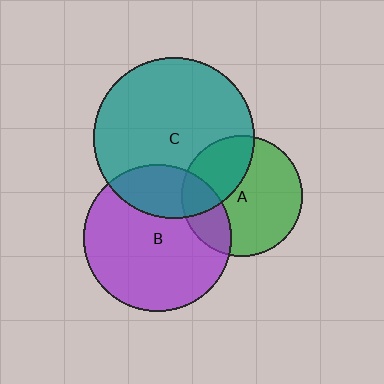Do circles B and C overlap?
Yes.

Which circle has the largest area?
Circle C (teal).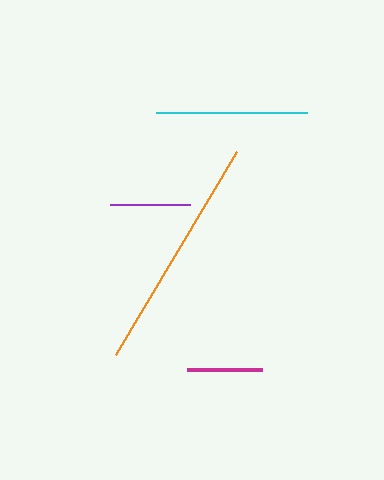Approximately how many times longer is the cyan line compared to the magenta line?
The cyan line is approximately 2.0 times the length of the magenta line.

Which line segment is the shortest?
The magenta line is the shortest at approximately 75 pixels.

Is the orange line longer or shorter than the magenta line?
The orange line is longer than the magenta line.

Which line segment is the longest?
The orange line is the longest at approximately 236 pixels.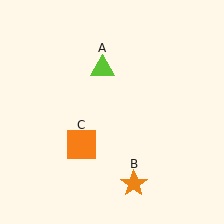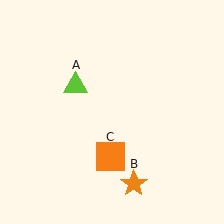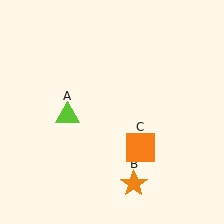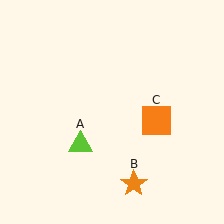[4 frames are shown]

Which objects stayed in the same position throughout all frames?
Orange star (object B) remained stationary.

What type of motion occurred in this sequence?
The lime triangle (object A), orange square (object C) rotated counterclockwise around the center of the scene.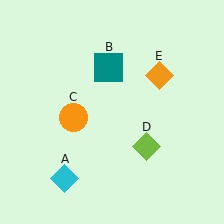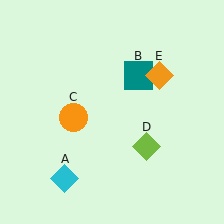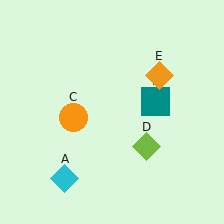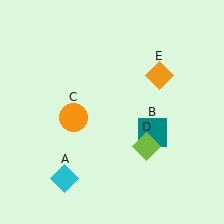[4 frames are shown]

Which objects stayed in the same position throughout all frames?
Cyan diamond (object A) and orange circle (object C) and lime diamond (object D) and orange diamond (object E) remained stationary.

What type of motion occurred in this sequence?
The teal square (object B) rotated clockwise around the center of the scene.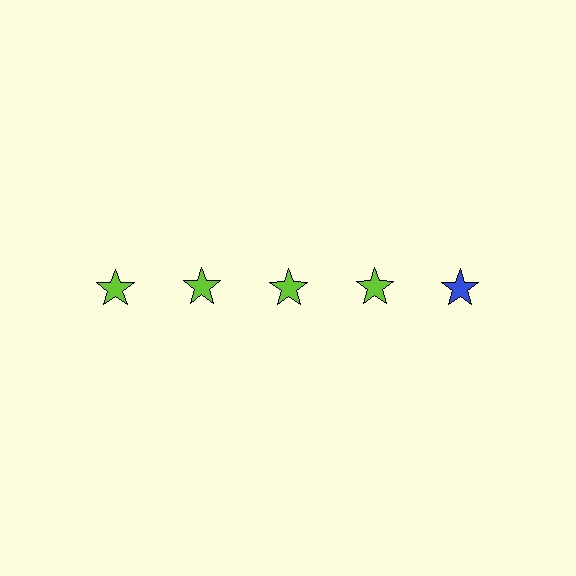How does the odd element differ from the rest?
It has a different color: blue instead of lime.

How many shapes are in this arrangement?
There are 5 shapes arranged in a grid pattern.